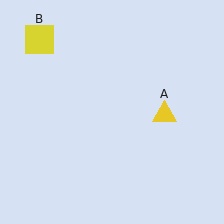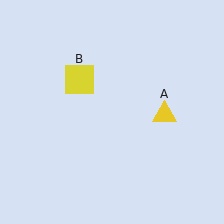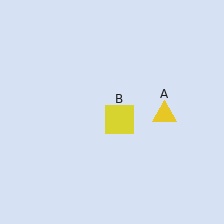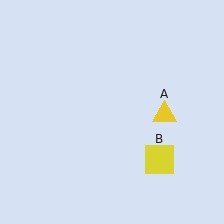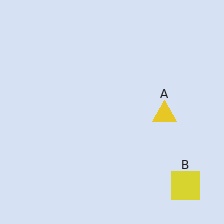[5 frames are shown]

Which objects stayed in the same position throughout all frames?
Yellow triangle (object A) remained stationary.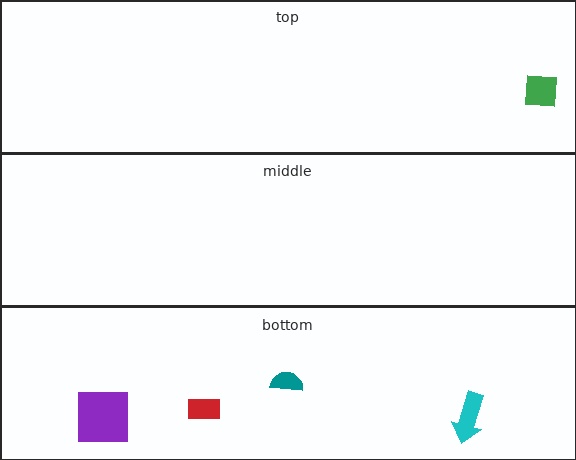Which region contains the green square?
The top region.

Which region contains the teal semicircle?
The bottom region.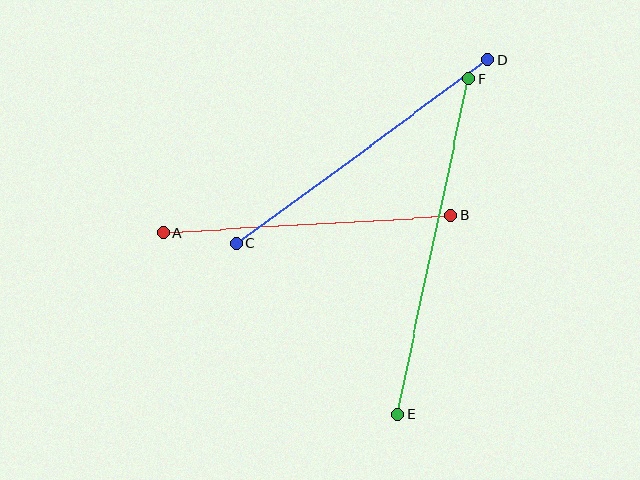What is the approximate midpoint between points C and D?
The midpoint is at approximately (362, 152) pixels.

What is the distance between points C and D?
The distance is approximately 312 pixels.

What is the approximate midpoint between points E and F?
The midpoint is at approximately (433, 246) pixels.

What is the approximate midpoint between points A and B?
The midpoint is at approximately (307, 224) pixels.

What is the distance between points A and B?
The distance is approximately 288 pixels.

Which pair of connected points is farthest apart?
Points E and F are farthest apart.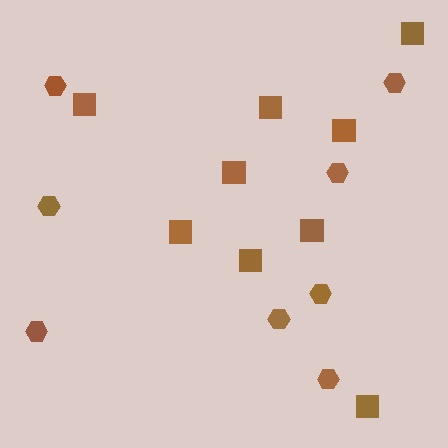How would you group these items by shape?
There are 2 groups: one group of hexagons (8) and one group of squares (9).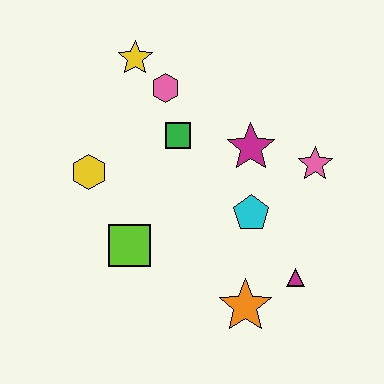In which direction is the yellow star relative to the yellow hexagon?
The yellow star is above the yellow hexagon.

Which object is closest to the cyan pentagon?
The magenta star is closest to the cyan pentagon.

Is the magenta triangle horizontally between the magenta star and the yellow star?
No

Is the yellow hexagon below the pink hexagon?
Yes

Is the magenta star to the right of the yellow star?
Yes